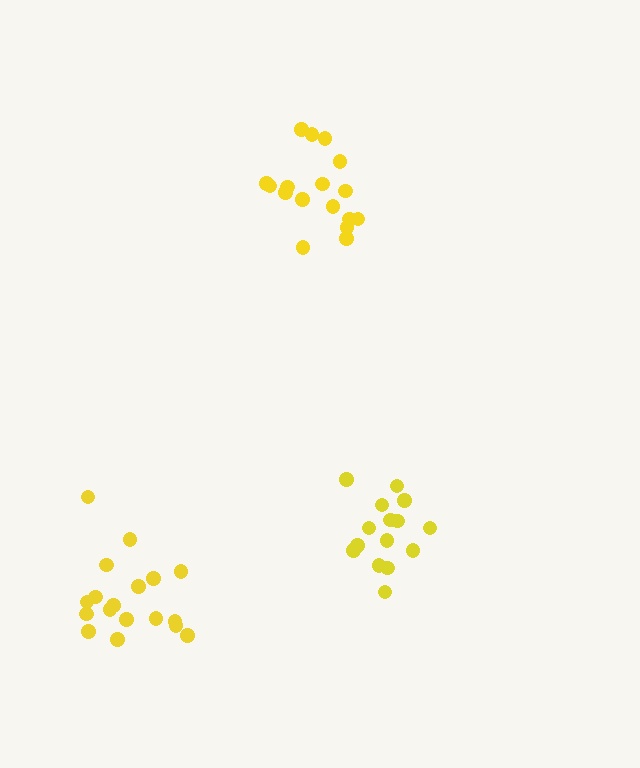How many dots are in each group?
Group 1: 18 dots, Group 2: 15 dots, Group 3: 17 dots (50 total).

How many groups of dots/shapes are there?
There are 3 groups.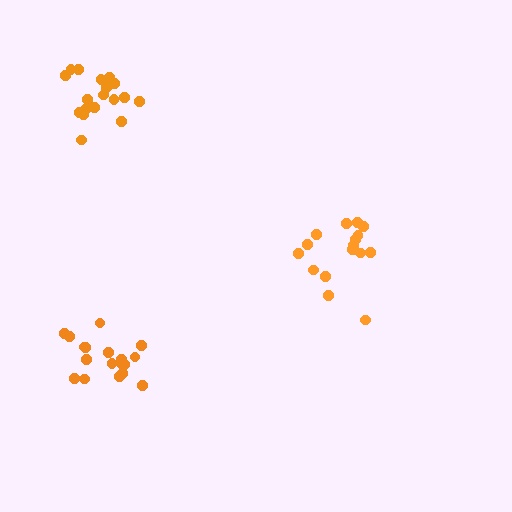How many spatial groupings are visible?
There are 3 spatial groupings.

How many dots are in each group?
Group 1: 16 dots, Group 2: 18 dots, Group 3: 18 dots (52 total).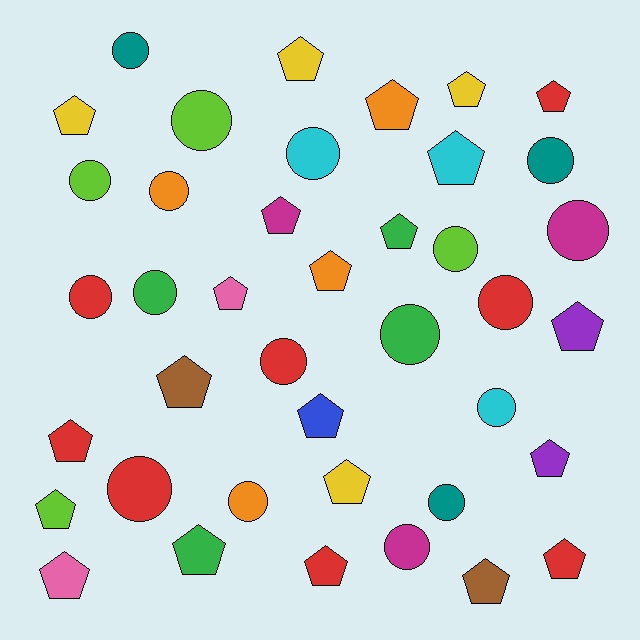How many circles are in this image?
There are 18 circles.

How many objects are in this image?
There are 40 objects.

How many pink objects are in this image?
There are 2 pink objects.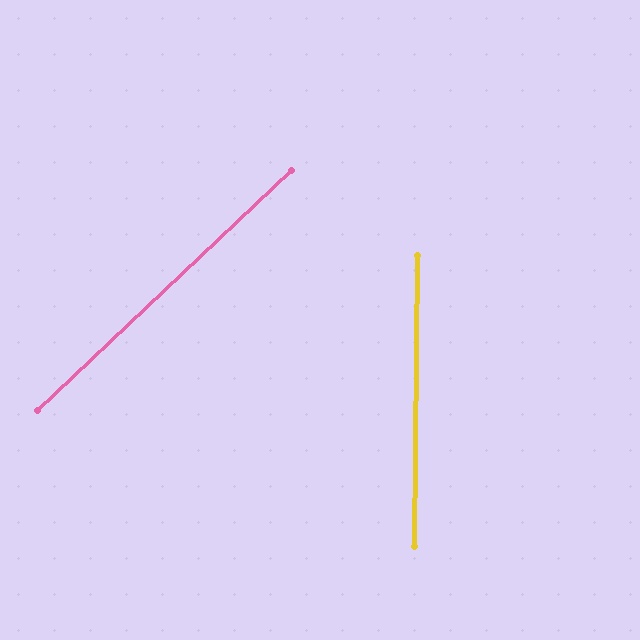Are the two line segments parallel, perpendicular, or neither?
Neither parallel nor perpendicular — they differ by about 46°.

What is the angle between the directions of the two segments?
Approximately 46 degrees.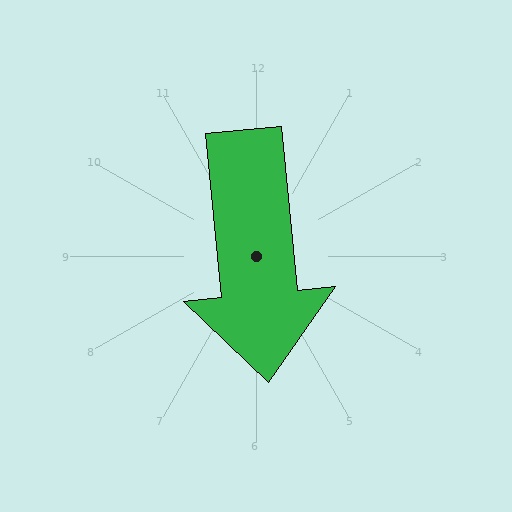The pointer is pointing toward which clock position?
Roughly 6 o'clock.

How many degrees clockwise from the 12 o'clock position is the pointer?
Approximately 174 degrees.